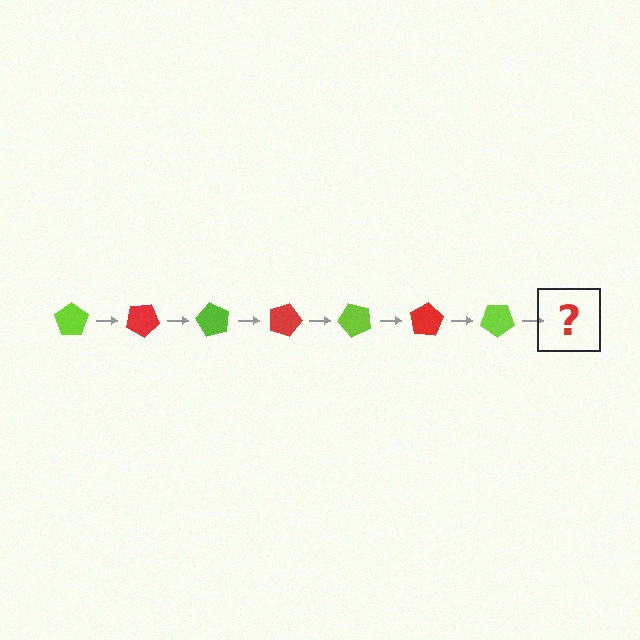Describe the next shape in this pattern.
It should be a red pentagon, rotated 210 degrees from the start.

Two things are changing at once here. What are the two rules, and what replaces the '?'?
The two rules are that it rotates 30 degrees each step and the color cycles through lime and red. The '?' should be a red pentagon, rotated 210 degrees from the start.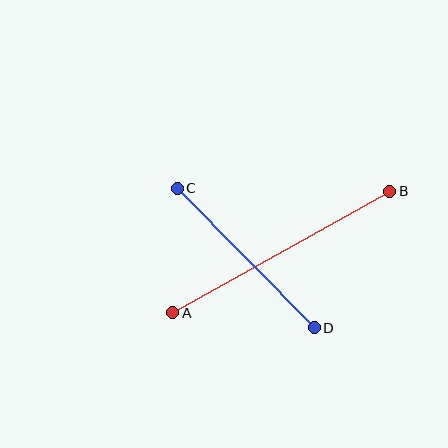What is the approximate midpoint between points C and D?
The midpoint is at approximately (246, 258) pixels.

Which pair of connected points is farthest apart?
Points A and B are farthest apart.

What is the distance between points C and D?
The distance is approximately 195 pixels.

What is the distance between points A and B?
The distance is approximately 249 pixels.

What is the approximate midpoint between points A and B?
The midpoint is at approximately (281, 252) pixels.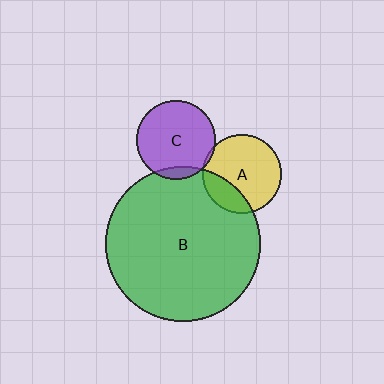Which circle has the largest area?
Circle B (green).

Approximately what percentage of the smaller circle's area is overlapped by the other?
Approximately 25%.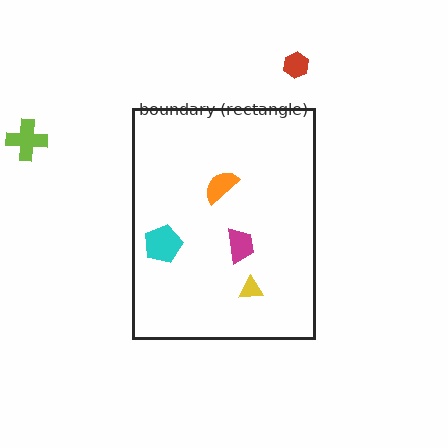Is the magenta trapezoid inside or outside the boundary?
Inside.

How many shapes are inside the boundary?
4 inside, 2 outside.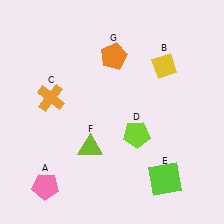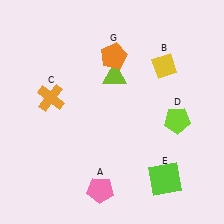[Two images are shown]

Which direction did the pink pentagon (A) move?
The pink pentagon (A) moved right.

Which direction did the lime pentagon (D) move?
The lime pentagon (D) moved right.